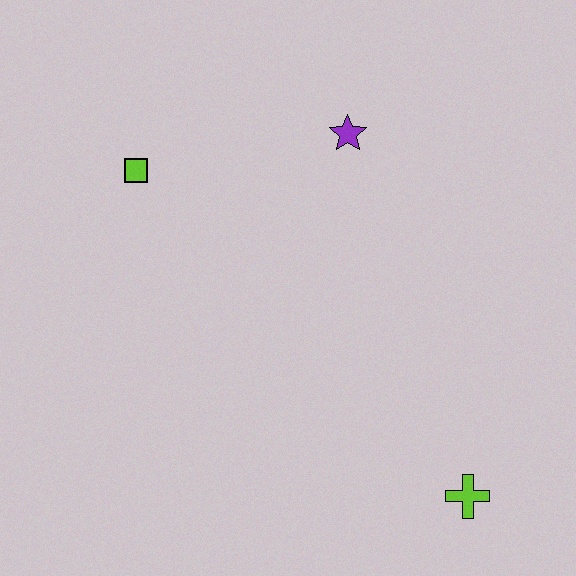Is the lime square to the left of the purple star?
Yes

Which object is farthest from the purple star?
The lime cross is farthest from the purple star.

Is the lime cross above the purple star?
No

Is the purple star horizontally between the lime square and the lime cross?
Yes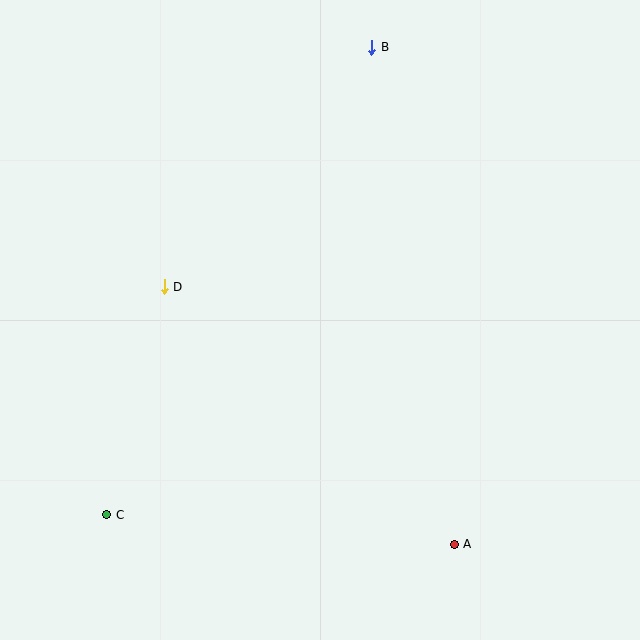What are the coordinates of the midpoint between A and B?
The midpoint between A and B is at (413, 296).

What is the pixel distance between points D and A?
The distance between D and A is 387 pixels.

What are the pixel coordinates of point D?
Point D is at (164, 287).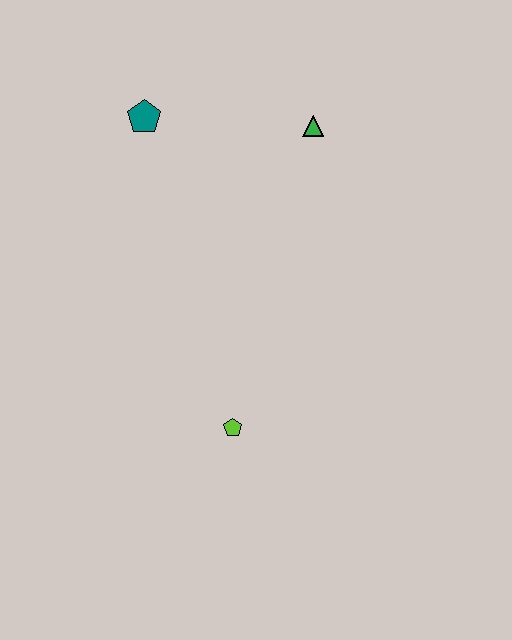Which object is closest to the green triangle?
The teal pentagon is closest to the green triangle.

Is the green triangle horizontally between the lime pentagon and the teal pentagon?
No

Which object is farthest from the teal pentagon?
The lime pentagon is farthest from the teal pentagon.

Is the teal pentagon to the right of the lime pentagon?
No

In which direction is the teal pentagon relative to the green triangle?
The teal pentagon is to the left of the green triangle.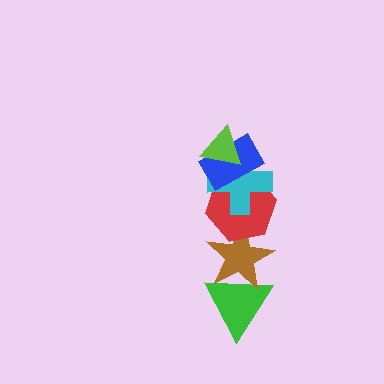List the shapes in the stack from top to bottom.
From top to bottom: the lime triangle, the blue rectangle, the cyan cross, the red hexagon, the brown star, the green triangle.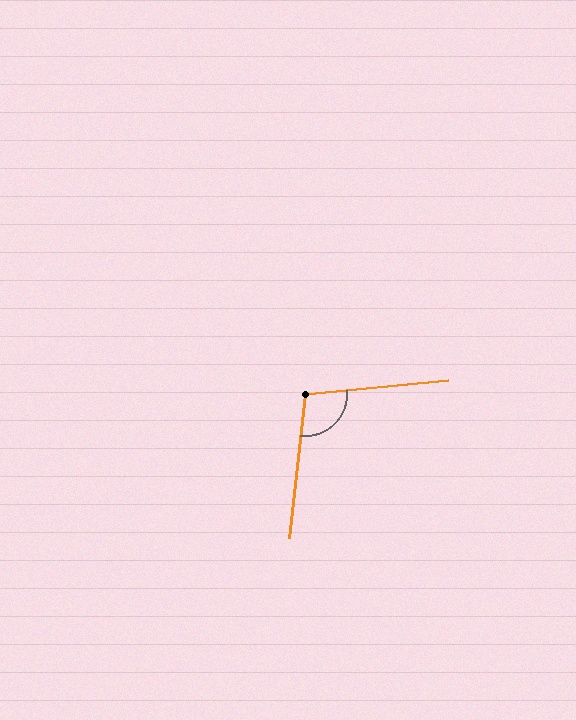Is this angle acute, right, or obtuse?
It is obtuse.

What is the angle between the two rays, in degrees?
Approximately 102 degrees.